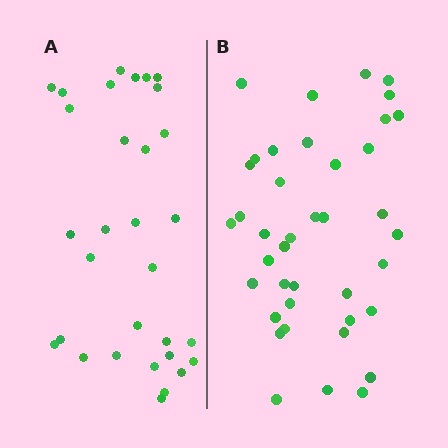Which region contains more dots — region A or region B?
Region B (the right region) has more dots.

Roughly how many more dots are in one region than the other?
Region B has roughly 8 or so more dots than region A.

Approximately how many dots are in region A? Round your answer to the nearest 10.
About 30 dots. (The exact count is 31, which rounds to 30.)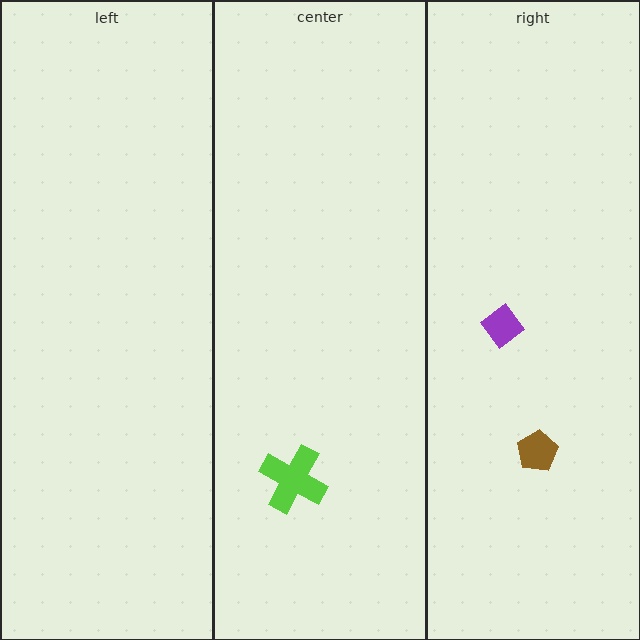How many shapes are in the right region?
2.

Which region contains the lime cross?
The center region.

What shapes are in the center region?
The lime cross.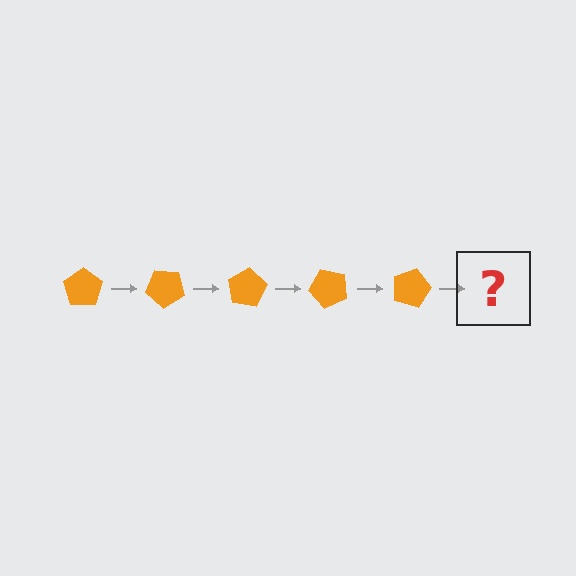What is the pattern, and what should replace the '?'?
The pattern is that the pentagon rotates 40 degrees each step. The '?' should be an orange pentagon rotated 200 degrees.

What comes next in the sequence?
The next element should be an orange pentagon rotated 200 degrees.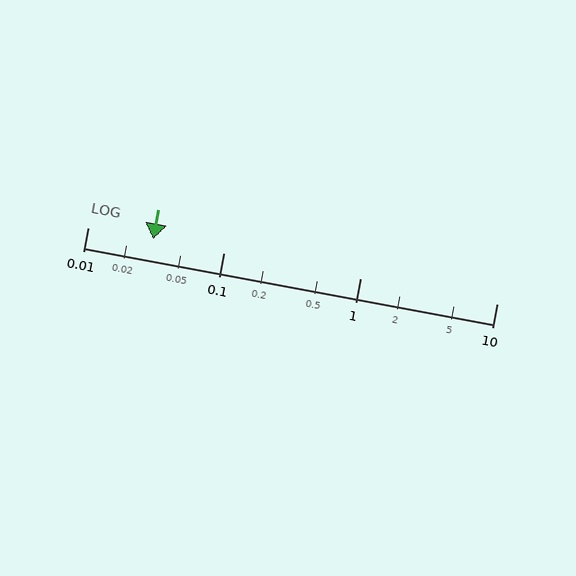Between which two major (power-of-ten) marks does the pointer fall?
The pointer is between 0.01 and 0.1.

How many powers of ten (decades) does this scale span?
The scale spans 3 decades, from 0.01 to 10.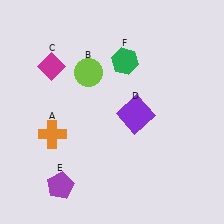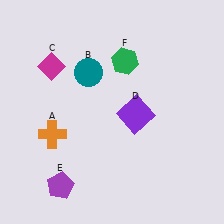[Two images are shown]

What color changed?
The circle (B) changed from lime in Image 1 to teal in Image 2.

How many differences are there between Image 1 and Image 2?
There is 1 difference between the two images.